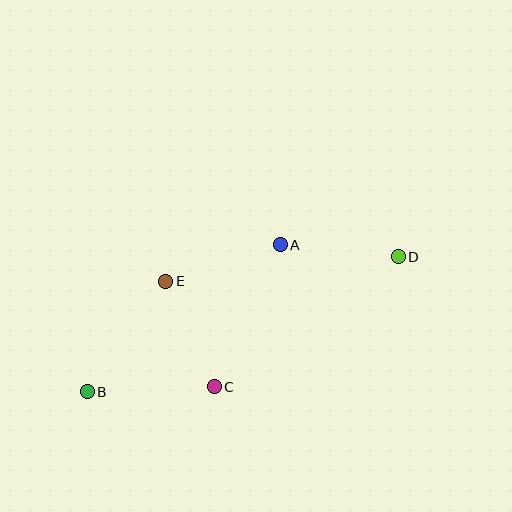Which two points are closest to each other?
Points C and E are closest to each other.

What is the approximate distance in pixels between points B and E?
The distance between B and E is approximately 136 pixels.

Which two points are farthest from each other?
Points B and D are farthest from each other.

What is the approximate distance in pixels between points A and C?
The distance between A and C is approximately 157 pixels.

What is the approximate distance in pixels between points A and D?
The distance between A and D is approximately 118 pixels.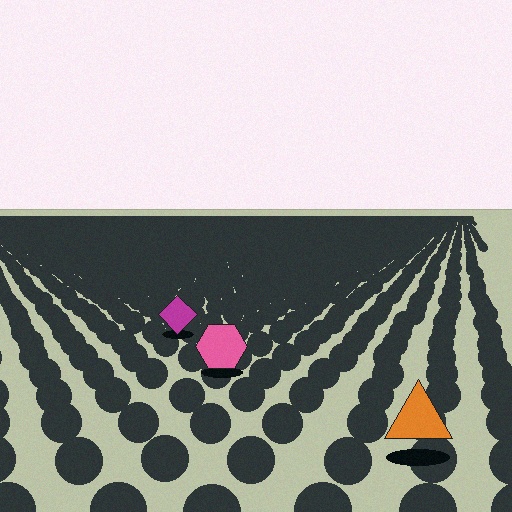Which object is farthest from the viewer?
The magenta diamond is farthest from the viewer. It appears smaller and the ground texture around it is denser.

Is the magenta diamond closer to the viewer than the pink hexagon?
No. The pink hexagon is closer — you can tell from the texture gradient: the ground texture is coarser near it.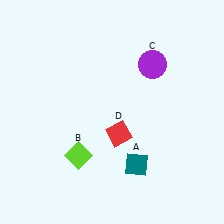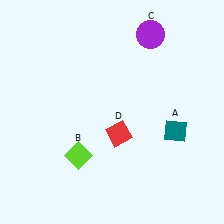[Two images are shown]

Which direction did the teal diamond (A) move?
The teal diamond (A) moved right.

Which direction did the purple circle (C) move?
The purple circle (C) moved up.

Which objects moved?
The objects that moved are: the teal diamond (A), the purple circle (C).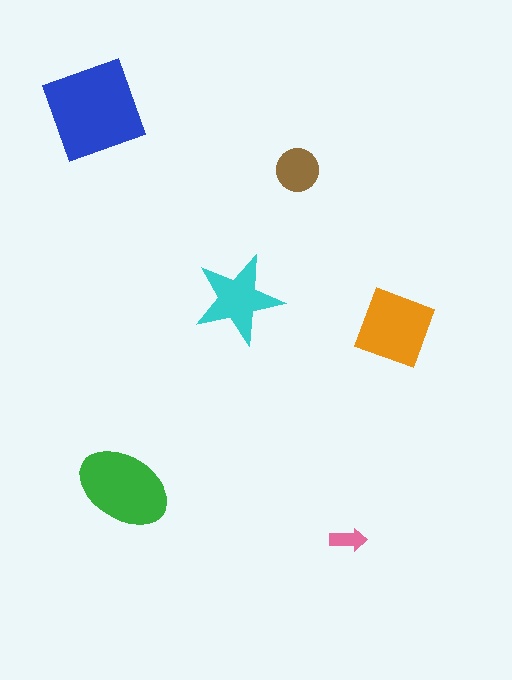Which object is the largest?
The blue diamond.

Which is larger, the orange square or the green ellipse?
The green ellipse.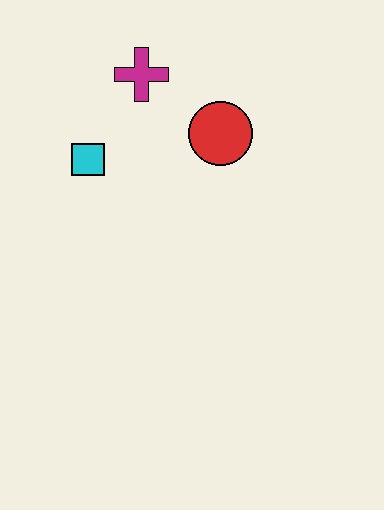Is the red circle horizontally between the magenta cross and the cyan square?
No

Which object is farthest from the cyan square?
The red circle is farthest from the cyan square.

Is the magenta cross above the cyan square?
Yes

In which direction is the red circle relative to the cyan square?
The red circle is to the right of the cyan square.